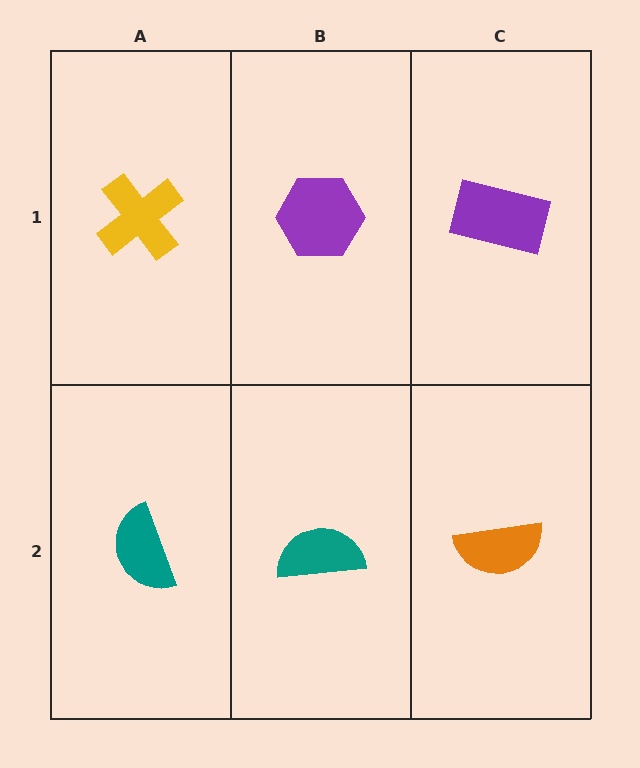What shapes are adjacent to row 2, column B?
A purple hexagon (row 1, column B), a teal semicircle (row 2, column A), an orange semicircle (row 2, column C).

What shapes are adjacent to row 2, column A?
A yellow cross (row 1, column A), a teal semicircle (row 2, column B).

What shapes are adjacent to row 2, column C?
A purple rectangle (row 1, column C), a teal semicircle (row 2, column B).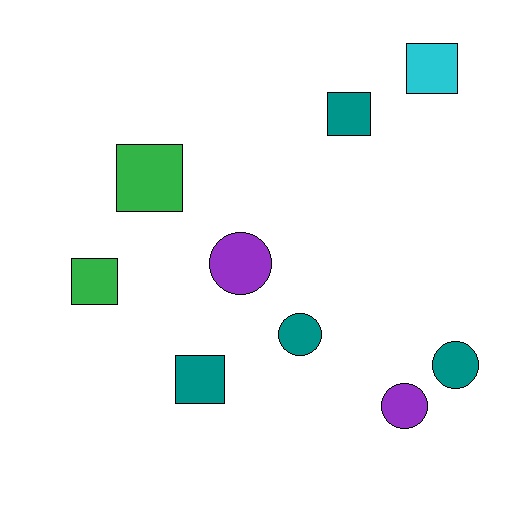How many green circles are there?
There are no green circles.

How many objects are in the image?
There are 9 objects.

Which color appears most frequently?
Teal, with 4 objects.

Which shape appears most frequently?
Square, with 5 objects.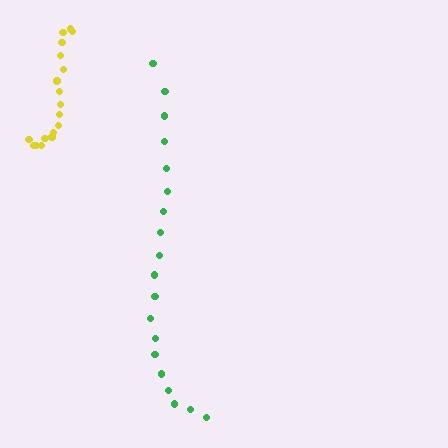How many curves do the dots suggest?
There are 2 distinct paths.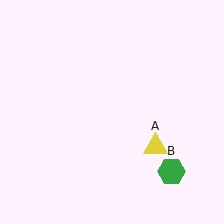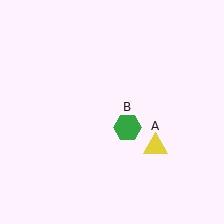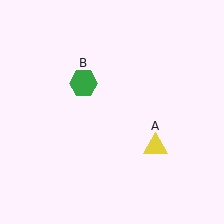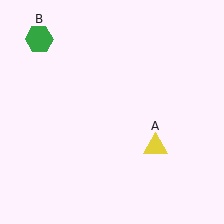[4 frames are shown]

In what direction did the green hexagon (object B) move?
The green hexagon (object B) moved up and to the left.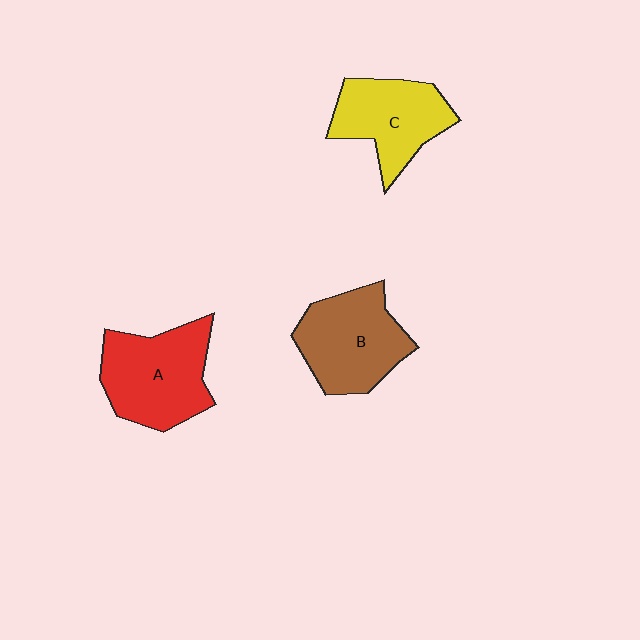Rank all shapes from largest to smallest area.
From largest to smallest: A (red), B (brown), C (yellow).